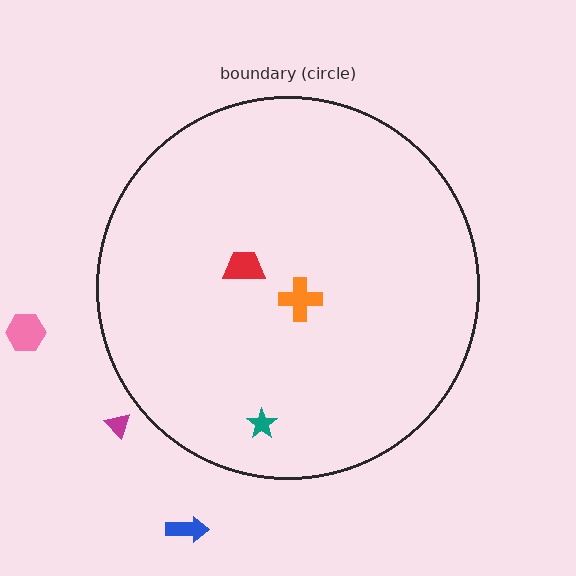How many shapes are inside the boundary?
3 inside, 3 outside.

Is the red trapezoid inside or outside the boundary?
Inside.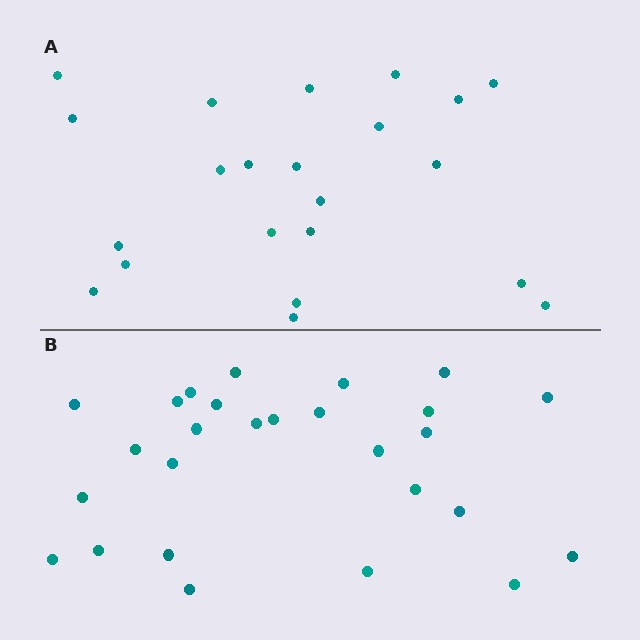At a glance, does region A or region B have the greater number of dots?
Region B (the bottom region) has more dots.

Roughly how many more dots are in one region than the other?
Region B has about 5 more dots than region A.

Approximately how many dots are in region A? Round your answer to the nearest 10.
About 20 dots. (The exact count is 22, which rounds to 20.)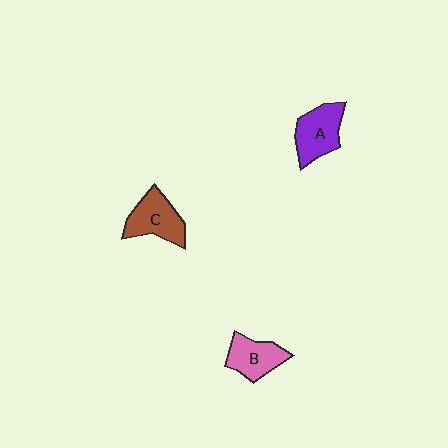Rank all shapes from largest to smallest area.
From largest to smallest: A (purple), C (brown), B (pink).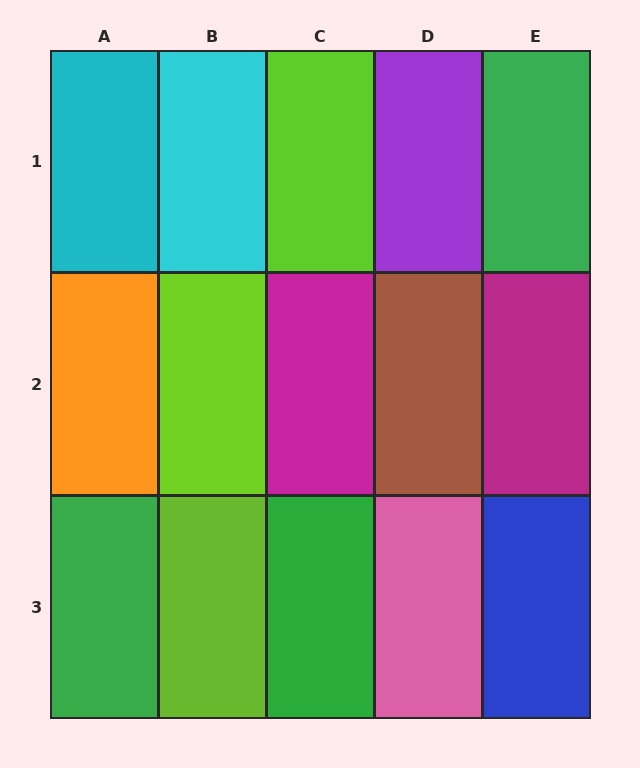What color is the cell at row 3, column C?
Green.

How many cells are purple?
1 cell is purple.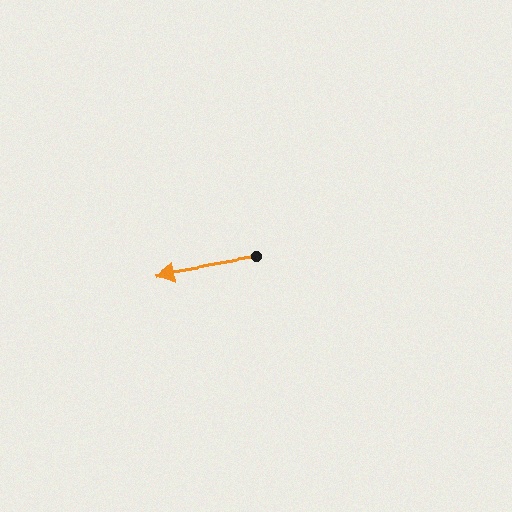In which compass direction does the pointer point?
West.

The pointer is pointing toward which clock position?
Roughly 9 o'clock.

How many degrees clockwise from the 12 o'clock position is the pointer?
Approximately 260 degrees.